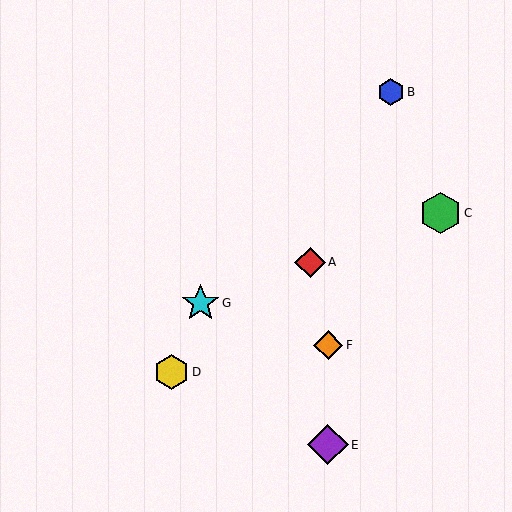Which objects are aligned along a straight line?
Objects A, C, G are aligned along a straight line.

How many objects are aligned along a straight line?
3 objects (A, C, G) are aligned along a straight line.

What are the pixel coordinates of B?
Object B is at (391, 92).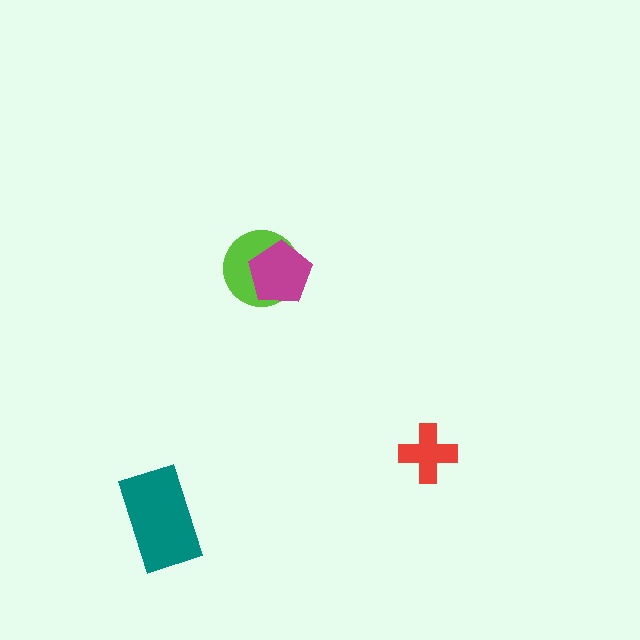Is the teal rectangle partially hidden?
No, no other shape covers it.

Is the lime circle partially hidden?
Yes, it is partially covered by another shape.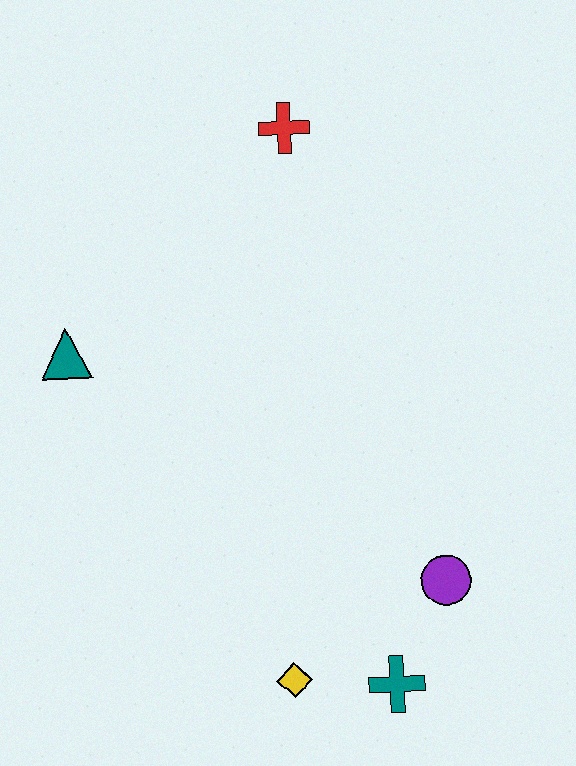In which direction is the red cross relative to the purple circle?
The red cross is above the purple circle.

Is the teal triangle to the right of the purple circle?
No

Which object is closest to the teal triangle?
The red cross is closest to the teal triangle.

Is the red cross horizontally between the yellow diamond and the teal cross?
Yes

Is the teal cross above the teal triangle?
No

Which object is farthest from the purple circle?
The red cross is farthest from the purple circle.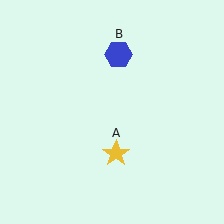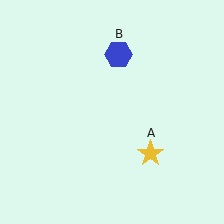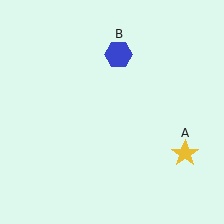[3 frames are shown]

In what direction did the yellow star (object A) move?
The yellow star (object A) moved right.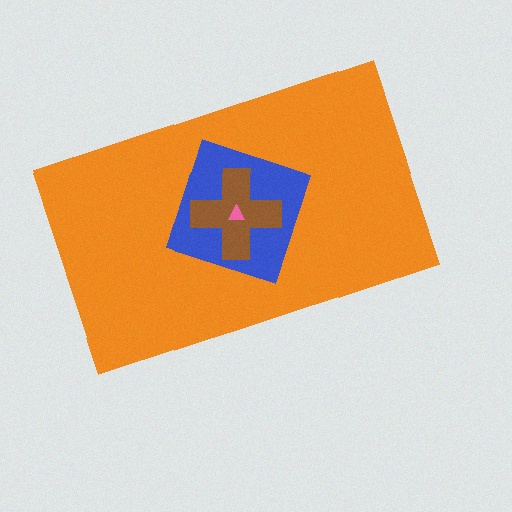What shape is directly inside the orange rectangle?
The blue diamond.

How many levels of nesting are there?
4.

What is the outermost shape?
The orange rectangle.